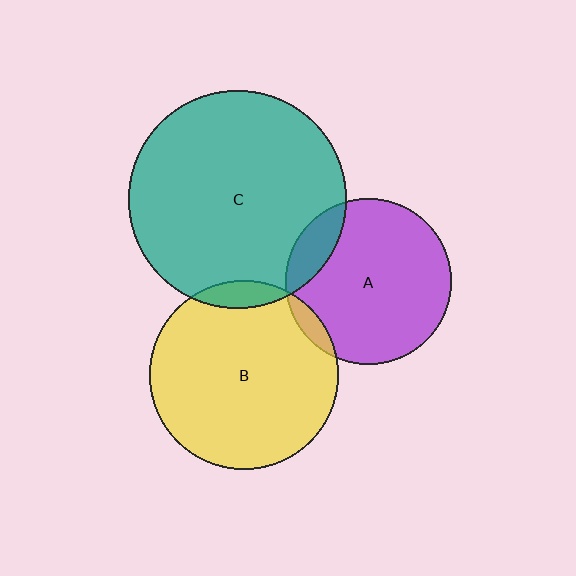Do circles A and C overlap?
Yes.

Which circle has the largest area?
Circle C (teal).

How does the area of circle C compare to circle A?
Approximately 1.7 times.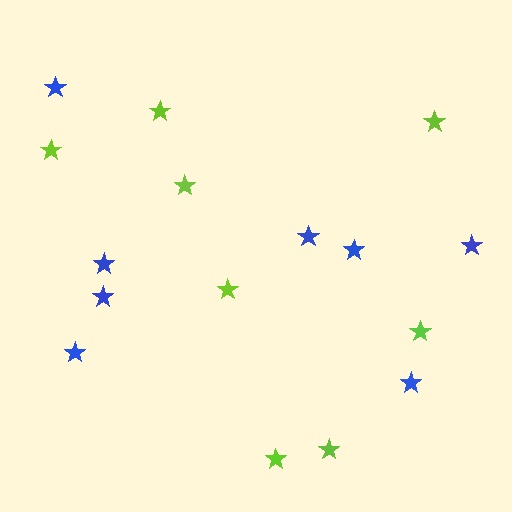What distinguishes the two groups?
There are 2 groups: one group of blue stars (8) and one group of lime stars (8).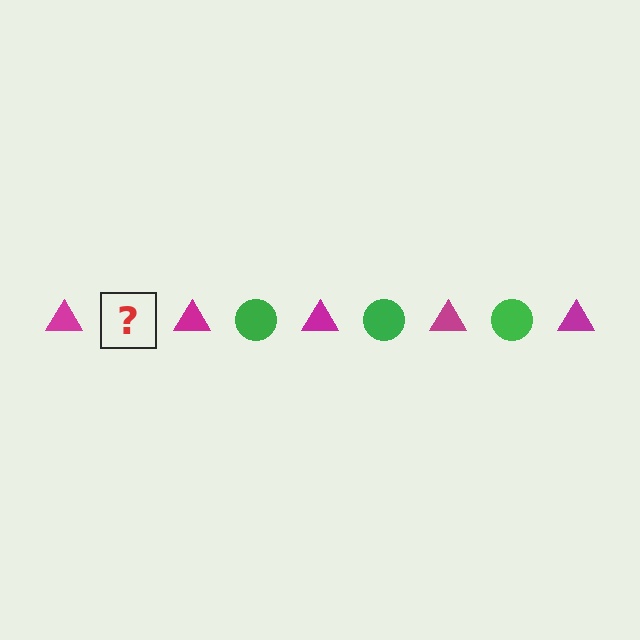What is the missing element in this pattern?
The missing element is a green circle.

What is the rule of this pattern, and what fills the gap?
The rule is that the pattern alternates between magenta triangle and green circle. The gap should be filled with a green circle.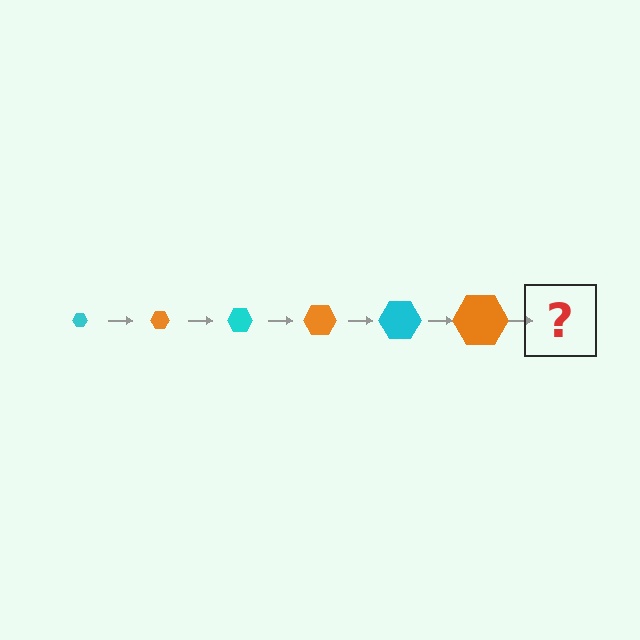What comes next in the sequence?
The next element should be a cyan hexagon, larger than the previous one.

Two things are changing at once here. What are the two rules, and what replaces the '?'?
The two rules are that the hexagon grows larger each step and the color cycles through cyan and orange. The '?' should be a cyan hexagon, larger than the previous one.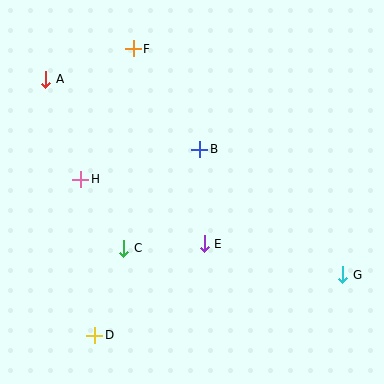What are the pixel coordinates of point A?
Point A is at (46, 79).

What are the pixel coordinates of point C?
Point C is at (124, 248).